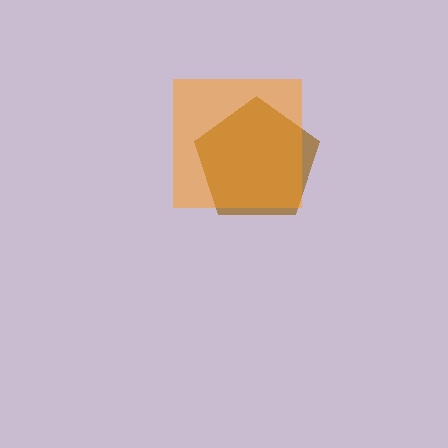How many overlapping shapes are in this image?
There are 2 overlapping shapes in the image.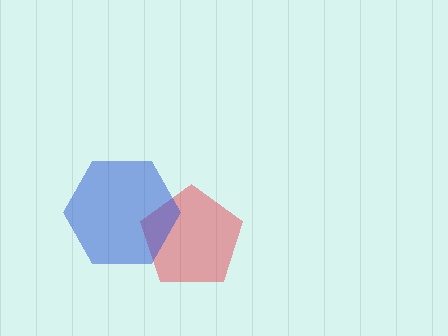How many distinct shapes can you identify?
There are 2 distinct shapes: a red pentagon, a blue hexagon.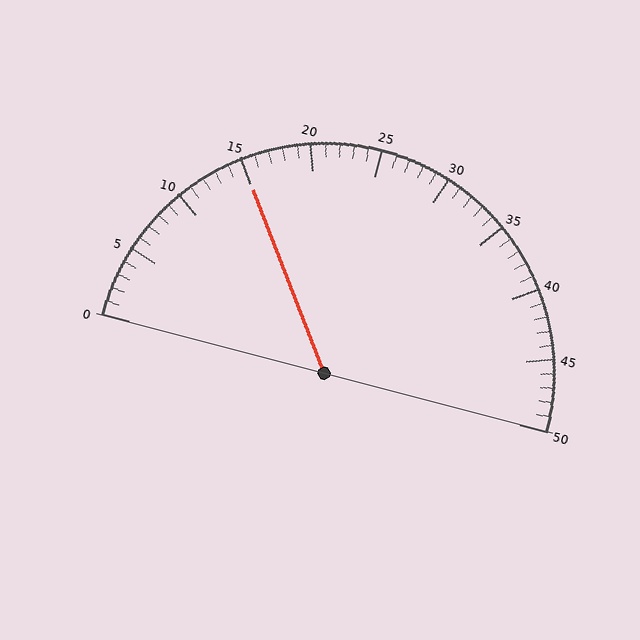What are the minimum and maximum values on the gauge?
The gauge ranges from 0 to 50.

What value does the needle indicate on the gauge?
The needle indicates approximately 15.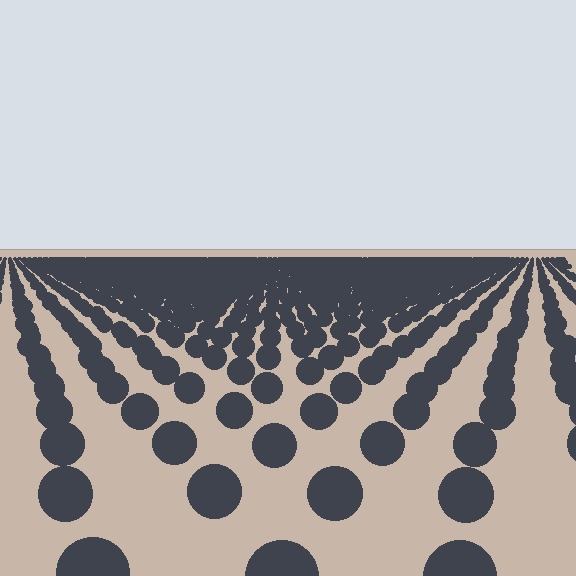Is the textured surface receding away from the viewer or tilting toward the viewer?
The surface is receding away from the viewer. Texture elements get smaller and denser toward the top.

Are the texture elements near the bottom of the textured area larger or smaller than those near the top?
Larger. Near the bottom, elements are closer to the viewer and appear at a bigger on-screen size.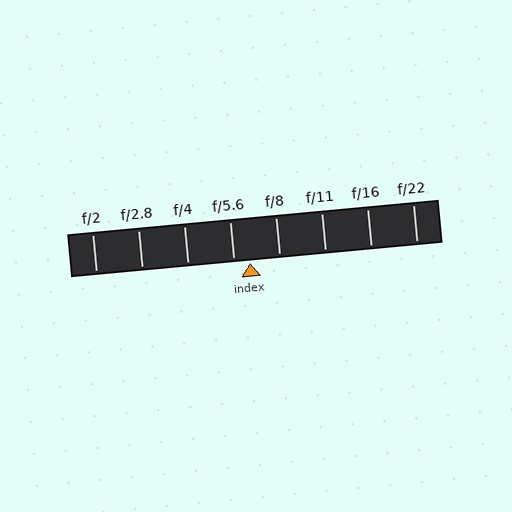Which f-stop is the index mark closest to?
The index mark is closest to f/5.6.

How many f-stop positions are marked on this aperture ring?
There are 8 f-stop positions marked.